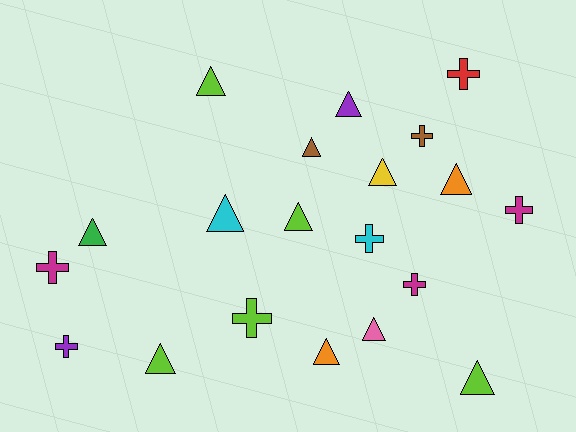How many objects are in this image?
There are 20 objects.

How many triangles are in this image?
There are 12 triangles.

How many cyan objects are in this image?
There are 2 cyan objects.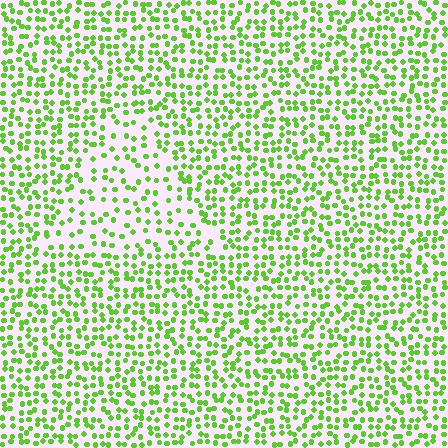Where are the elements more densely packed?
The elements are more densely packed outside the triangle boundary.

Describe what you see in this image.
The image contains small lime elements arranged at two different densities. A triangle-shaped region is visible where the elements are less densely packed than the surrounding area.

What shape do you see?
I see a triangle.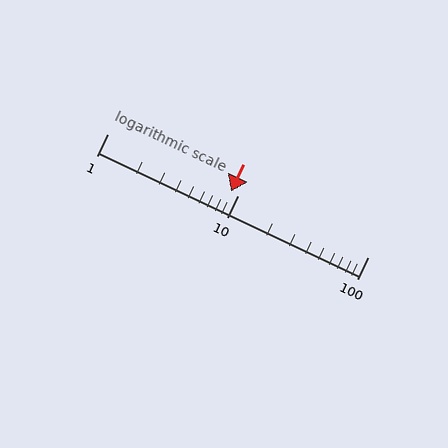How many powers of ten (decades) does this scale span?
The scale spans 2 decades, from 1 to 100.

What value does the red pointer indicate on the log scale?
The pointer indicates approximately 8.8.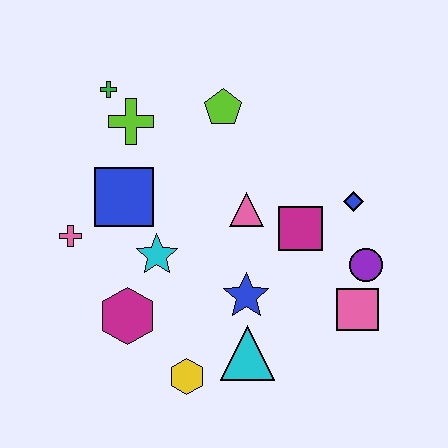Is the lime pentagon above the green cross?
No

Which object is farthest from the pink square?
The green cross is farthest from the pink square.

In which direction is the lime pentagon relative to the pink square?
The lime pentagon is above the pink square.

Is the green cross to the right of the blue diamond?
No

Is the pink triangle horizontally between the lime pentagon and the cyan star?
No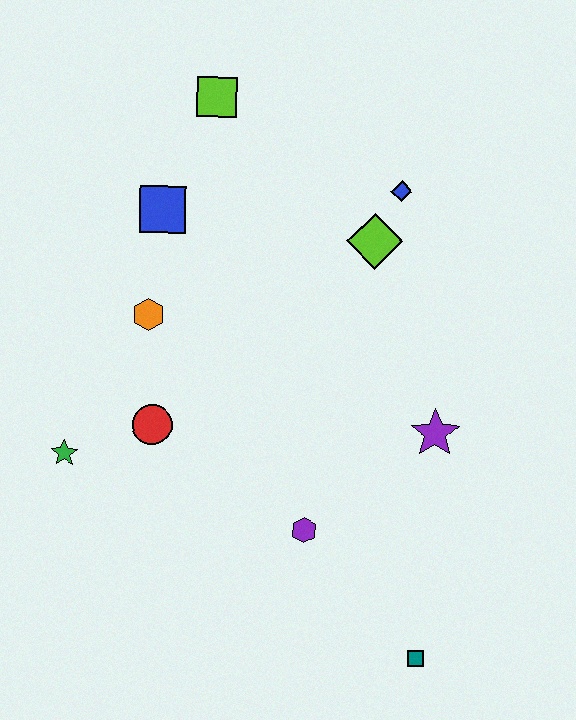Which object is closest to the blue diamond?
The lime diamond is closest to the blue diamond.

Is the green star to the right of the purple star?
No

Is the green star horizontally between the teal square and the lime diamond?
No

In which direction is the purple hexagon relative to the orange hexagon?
The purple hexagon is below the orange hexagon.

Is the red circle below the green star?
No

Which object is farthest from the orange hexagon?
The teal square is farthest from the orange hexagon.